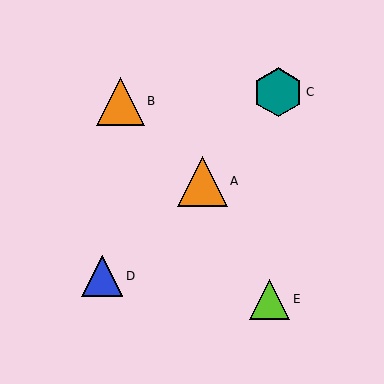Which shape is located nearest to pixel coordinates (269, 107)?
The teal hexagon (labeled C) at (278, 92) is nearest to that location.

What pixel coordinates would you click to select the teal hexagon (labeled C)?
Click at (278, 92) to select the teal hexagon C.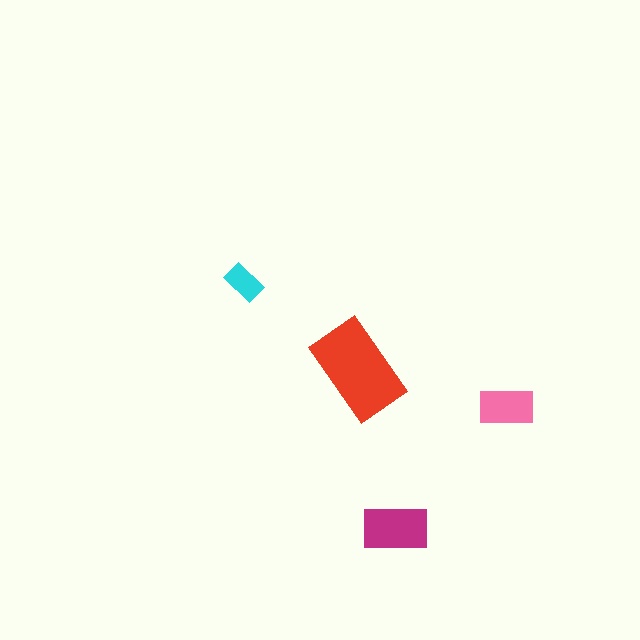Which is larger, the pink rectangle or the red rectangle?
The red one.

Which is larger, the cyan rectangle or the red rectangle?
The red one.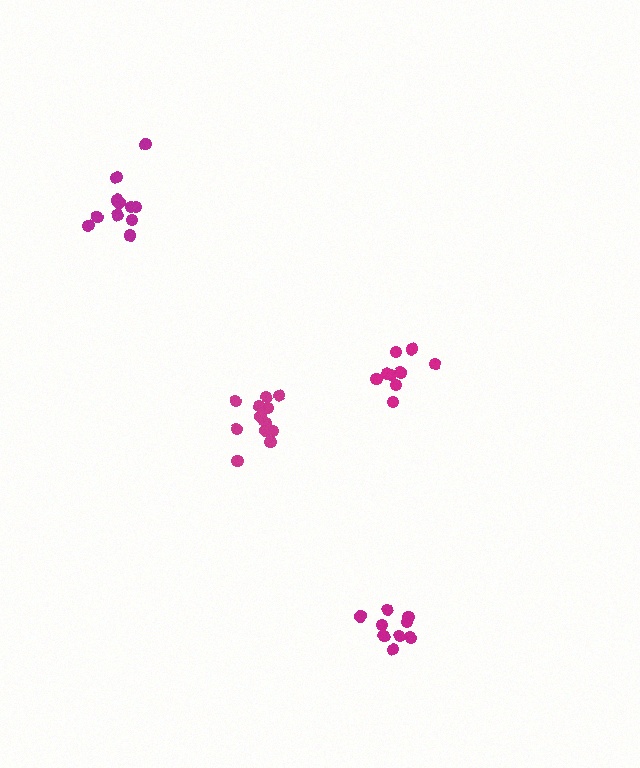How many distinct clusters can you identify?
There are 4 distinct clusters.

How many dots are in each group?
Group 1: 9 dots, Group 2: 9 dots, Group 3: 12 dots, Group 4: 11 dots (41 total).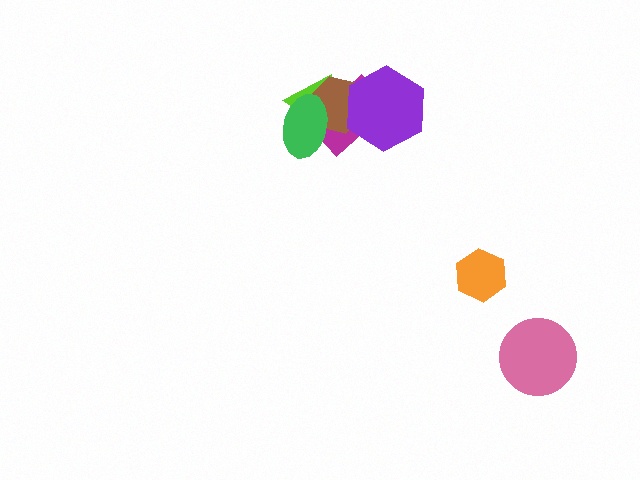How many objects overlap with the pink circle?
0 objects overlap with the pink circle.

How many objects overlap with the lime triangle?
3 objects overlap with the lime triangle.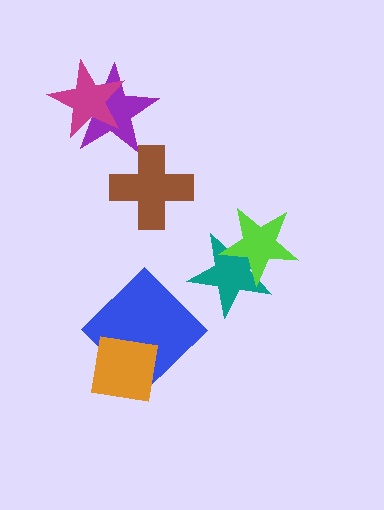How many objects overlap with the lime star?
1 object overlaps with the lime star.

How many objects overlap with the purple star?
1 object overlaps with the purple star.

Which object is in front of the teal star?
The lime star is in front of the teal star.